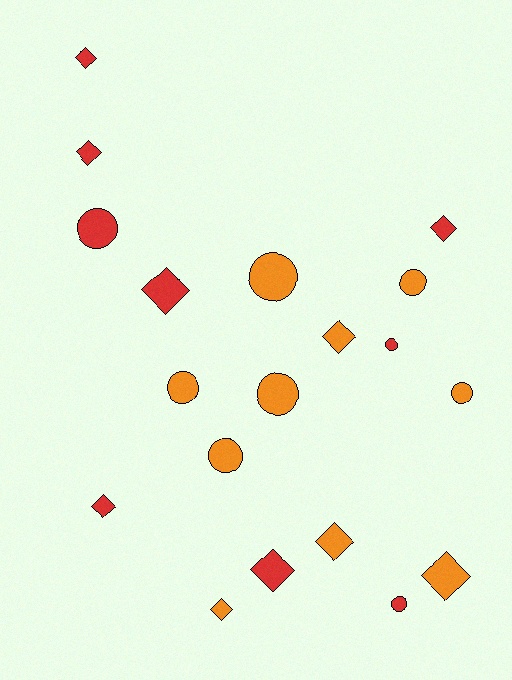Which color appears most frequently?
Orange, with 10 objects.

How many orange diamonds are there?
There are 4 orange diamonds.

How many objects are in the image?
There are 19 objects.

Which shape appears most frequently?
Diamond, with 10 objects.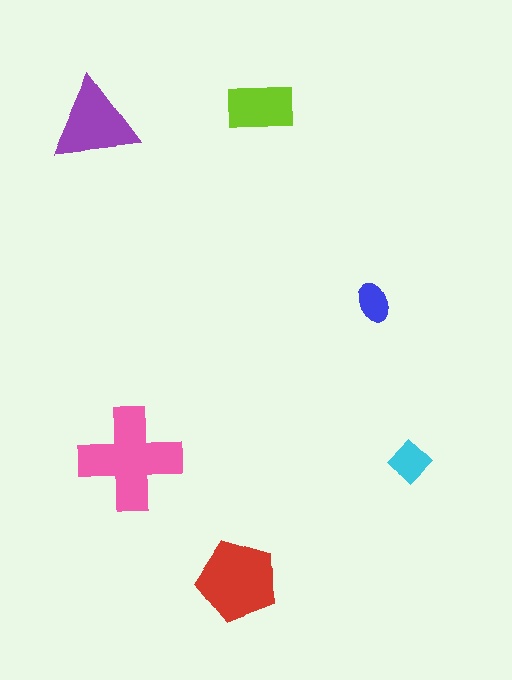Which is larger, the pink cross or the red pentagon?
The pink cross.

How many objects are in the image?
There are 6 objects in the image.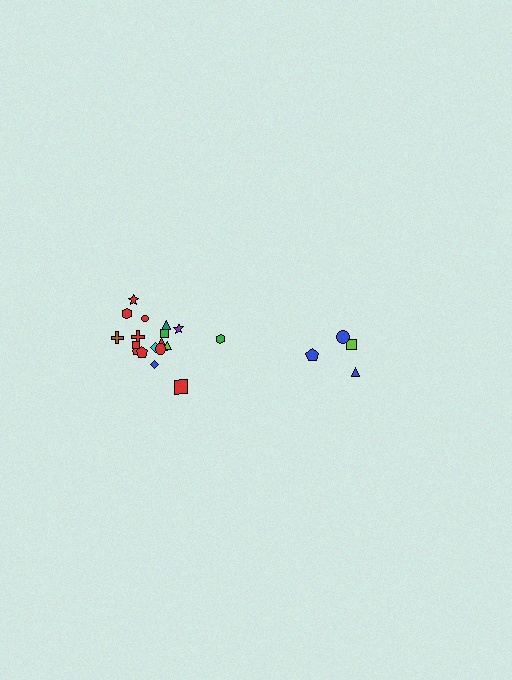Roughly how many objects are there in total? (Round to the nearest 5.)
Roughly 20 objects in total.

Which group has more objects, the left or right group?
The left group.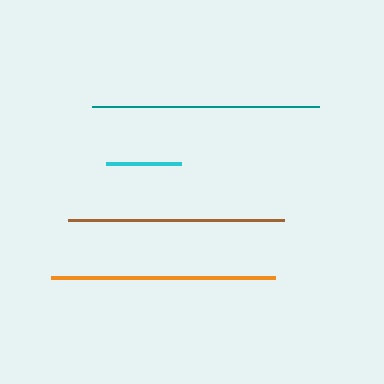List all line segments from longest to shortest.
From longest to shortest: teal, orange, brown, cyan.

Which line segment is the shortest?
The cyan line is the shortest at approximately 75 pixels.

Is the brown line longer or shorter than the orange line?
The orange line is longer than the brown line.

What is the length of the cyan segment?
The cyan segment is approximately 75 pixels long.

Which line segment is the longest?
The teal line is the longest at approximately 226 pixels.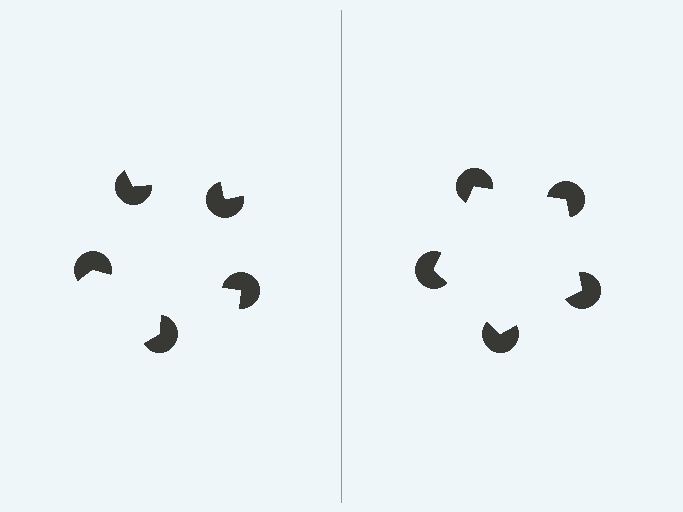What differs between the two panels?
The pac-man discs are positioned identically on both sides; only the wedge orientations differ. On the right they align to a pentagon; on the left they are misaligned.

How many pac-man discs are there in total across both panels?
10 — 5 on each side.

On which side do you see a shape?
An illusory pentagon appears on the right side. On the left side the wedge cuts are rotated, so no coherent shape forms.